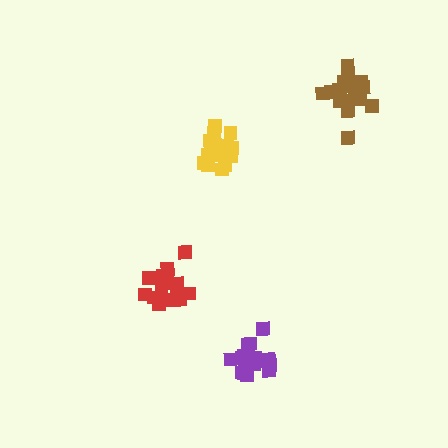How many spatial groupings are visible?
There are 4 spatial groupings.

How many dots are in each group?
Group 1: 18 dots, Group 2: 16 dots, Group 3: 19 dots, Group 4: 17 dots (70 total).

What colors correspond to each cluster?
The clusters are colored: purple, red, brown, yellow.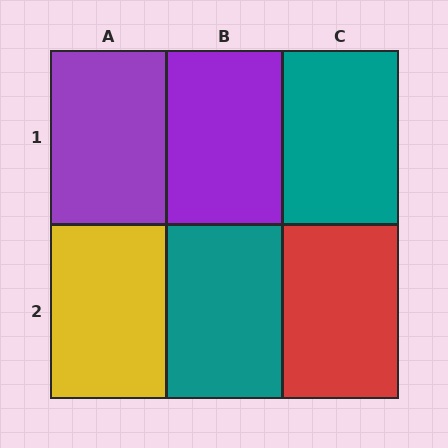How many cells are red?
1 cell is red.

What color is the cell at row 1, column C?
Teal.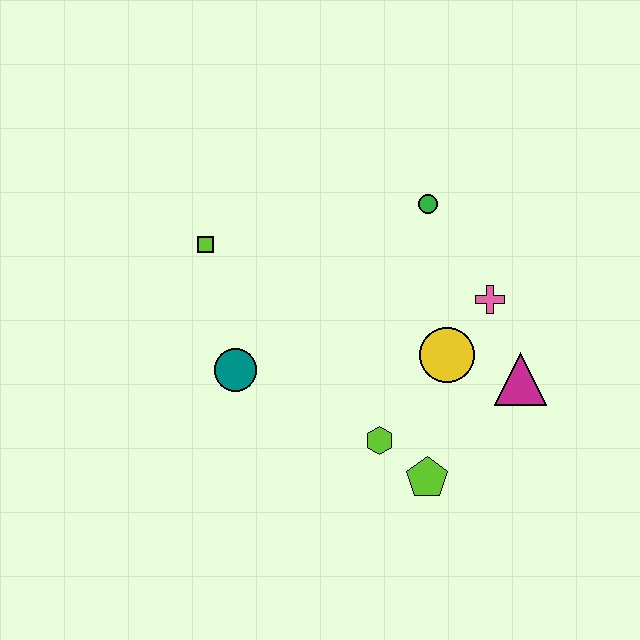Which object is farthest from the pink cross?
The lime square is farthest from the pink cross.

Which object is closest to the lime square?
The teal circle is closest to the lime square.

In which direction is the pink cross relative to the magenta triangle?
The pink cross is above the magenta triangle.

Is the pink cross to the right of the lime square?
Yes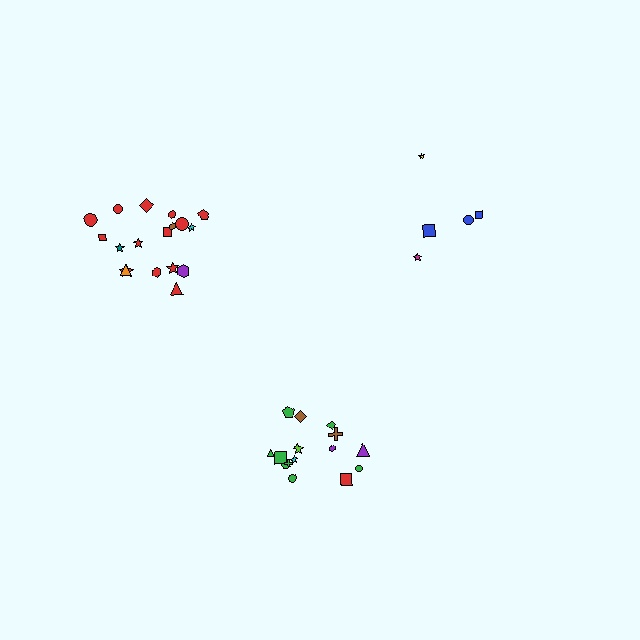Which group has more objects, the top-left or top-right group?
The top-left group.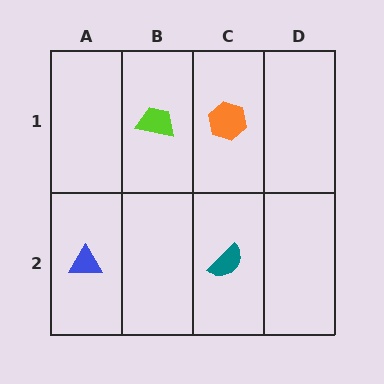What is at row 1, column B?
A lime trapezoid.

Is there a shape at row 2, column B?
No, that cell is empty.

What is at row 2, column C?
A teal semicircle.